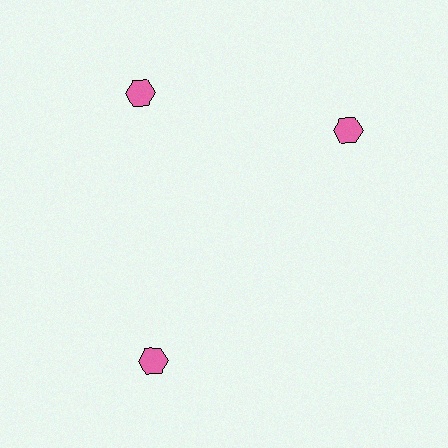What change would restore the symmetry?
The symmetry would be restored by rotating it back into even spacing with its neighbors so that all 3 hexagons sit at equal angles and equal distance from the center.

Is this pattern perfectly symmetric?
No. The 3 pink hexagons are arranged in a ring, but one element near the 3 o'clock position is rotated out of alignment along the ring, breaking the 3-fold rotational symmetry.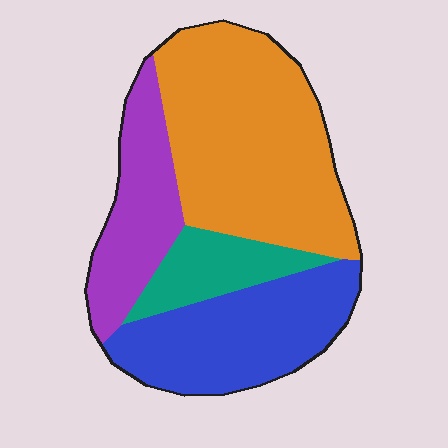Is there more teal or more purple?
Purple.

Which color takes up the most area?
Orange, at roughly 45%.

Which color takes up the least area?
Teal, at roughly 10%.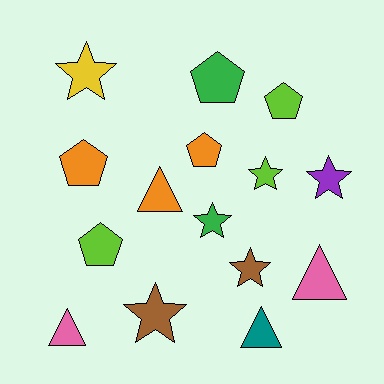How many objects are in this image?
There are 15 objects.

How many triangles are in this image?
There are 4 triangles.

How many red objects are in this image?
There are no red objects.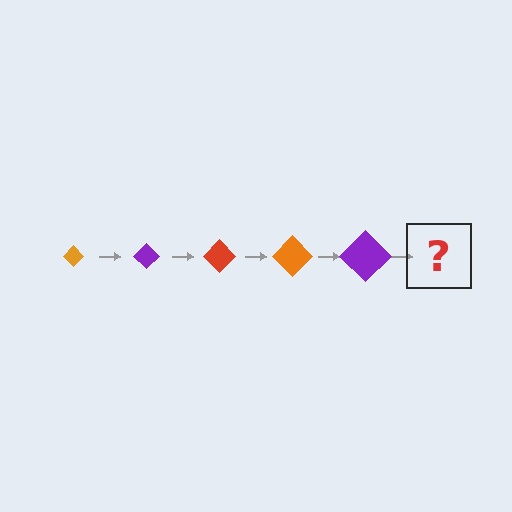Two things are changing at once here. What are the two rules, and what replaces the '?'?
The two rules are that the diamond grows larger each step and the color cycles through orange, purple, and red. The '?' should be a red diamond, larger than the previous one.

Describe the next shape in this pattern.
It should be a red diamond, larger than the previous one.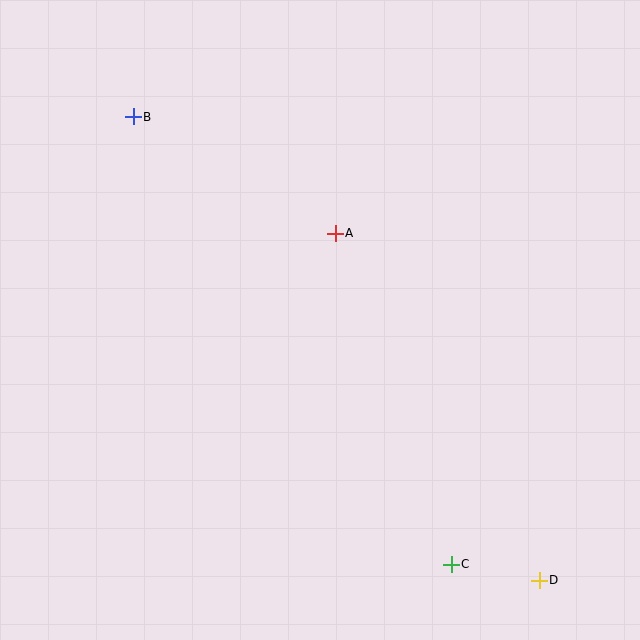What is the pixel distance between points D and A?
The distance between D and A is 403 pixels.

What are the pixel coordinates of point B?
Point B is at (133, 117).